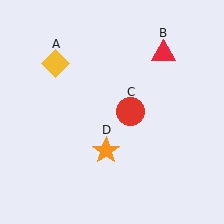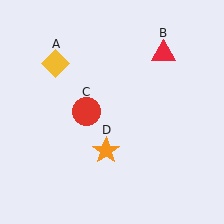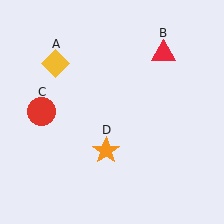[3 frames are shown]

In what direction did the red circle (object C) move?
The red circle (object C) moved left.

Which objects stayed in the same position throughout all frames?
Yellow diamond (object A) and red triangle (object B) and orange star (object D) remained stationary.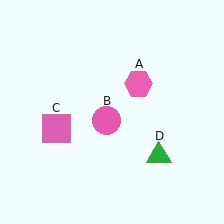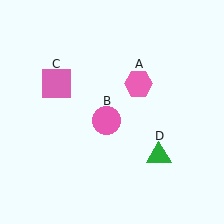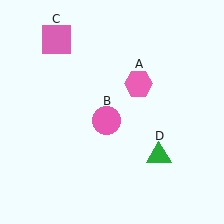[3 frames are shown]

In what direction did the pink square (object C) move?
The pink square (object C) moved up.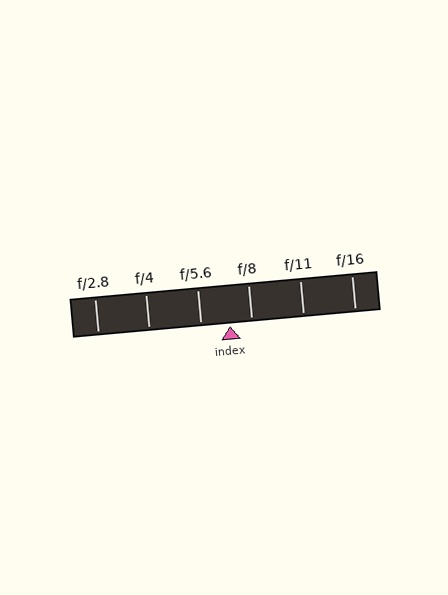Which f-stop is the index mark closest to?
The index mark is closest to f/8.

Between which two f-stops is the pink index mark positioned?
The index mark is between f/5.6 and f/8.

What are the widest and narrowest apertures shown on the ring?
The widest aperture shown is f/2.8 and the narrowest is f/16.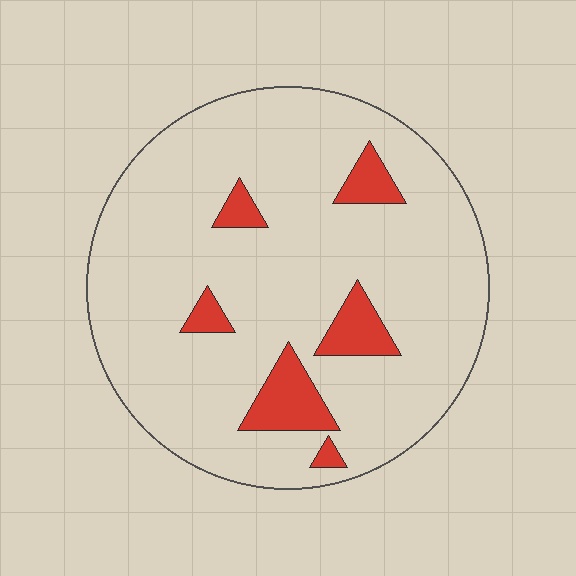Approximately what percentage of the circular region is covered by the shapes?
Approximately 10%.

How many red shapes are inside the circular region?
6.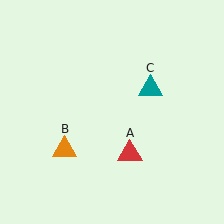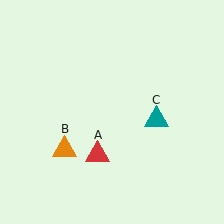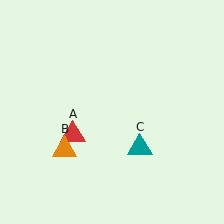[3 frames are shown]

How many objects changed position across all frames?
2 objects changed position: red triangle (object A), teal triangle (object C).